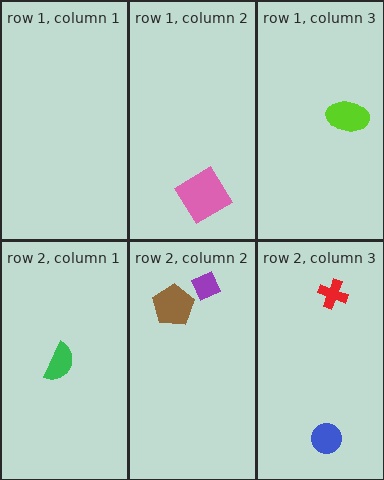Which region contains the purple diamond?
The row 2, column 2 region.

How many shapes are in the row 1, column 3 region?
1.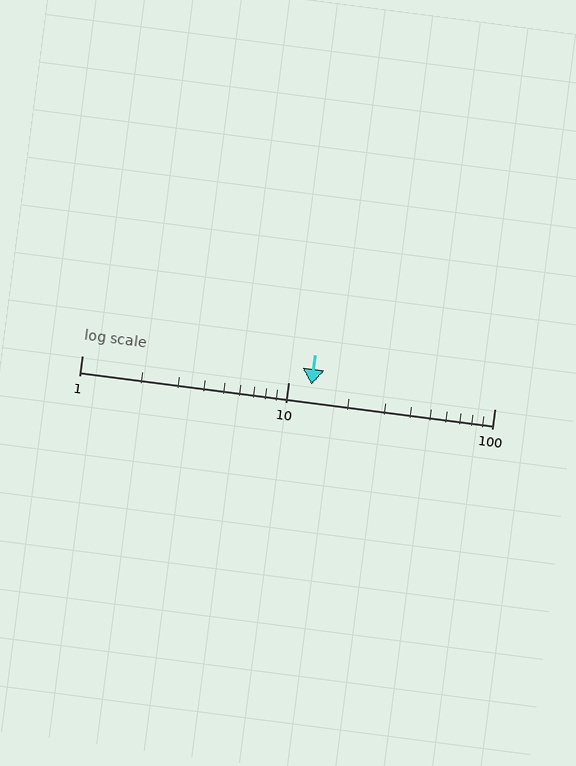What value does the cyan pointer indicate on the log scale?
The pointer indicates approximately 13.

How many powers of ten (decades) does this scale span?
The scale spans 2 decades, from 1 to 100.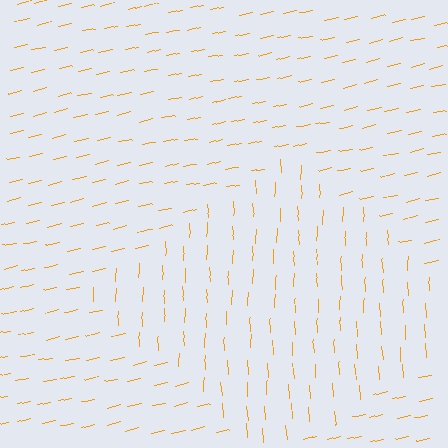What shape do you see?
I see a diamond.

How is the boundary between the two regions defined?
The boundary is defined purely by a change in line orientation (approximately 80 degrees difference). All lines are the same color and thickness.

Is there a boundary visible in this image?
Yes, there is a texture boundary formed by a change in line orientation.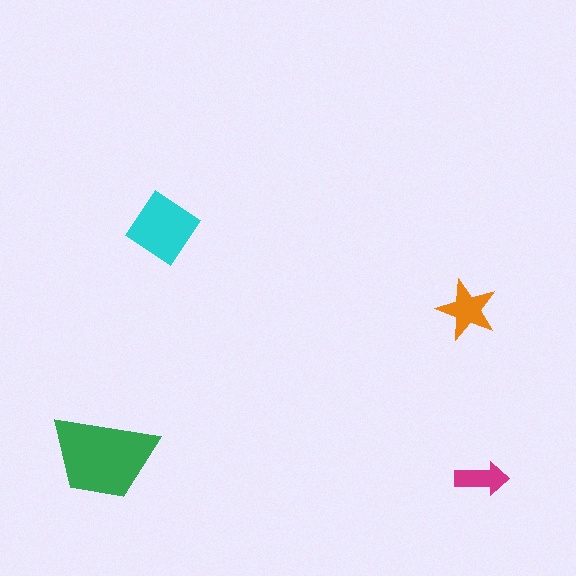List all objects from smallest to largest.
The magenta arrow, the orange star, the cyan diamond, the green trapezoid.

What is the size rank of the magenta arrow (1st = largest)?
4th.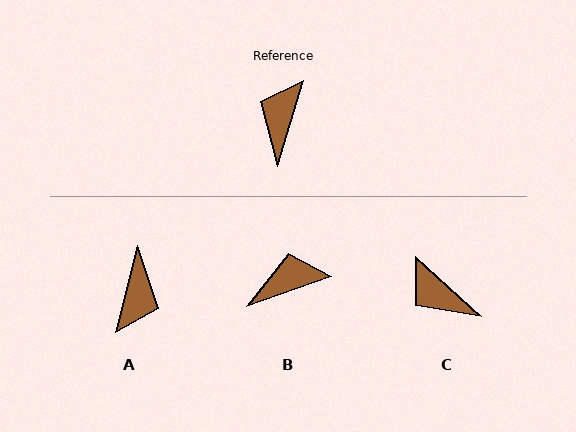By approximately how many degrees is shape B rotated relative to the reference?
Approximately 53 degrees clockwise.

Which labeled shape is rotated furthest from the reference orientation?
A, about 177 degrees away.